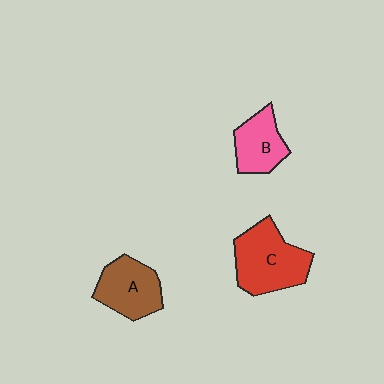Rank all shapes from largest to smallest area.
From largest to smallest: C (red), A (brown), B (pink).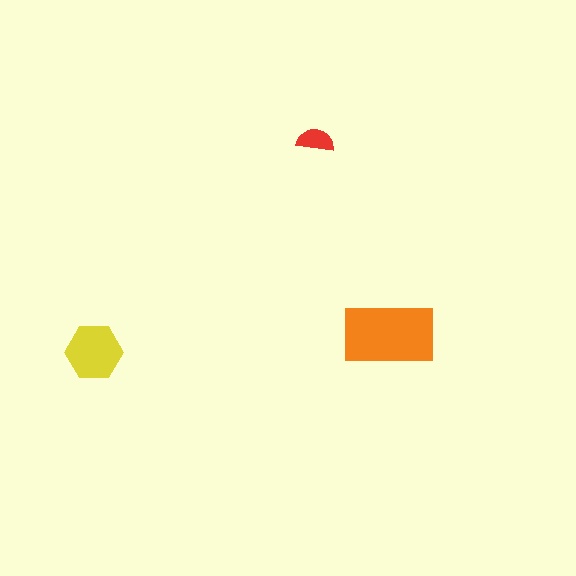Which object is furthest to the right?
The orange rectangle is rightmost.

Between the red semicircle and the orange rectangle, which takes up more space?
The orange rectangle.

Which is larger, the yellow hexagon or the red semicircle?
The yellow hexagon.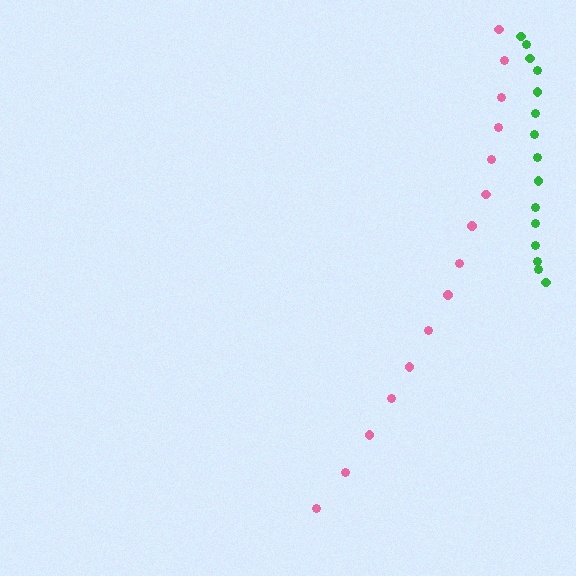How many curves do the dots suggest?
There are 2 distinct paths.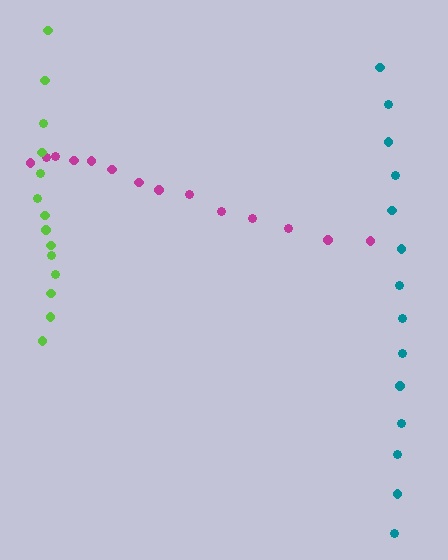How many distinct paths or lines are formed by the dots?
There are 3 distinct paths.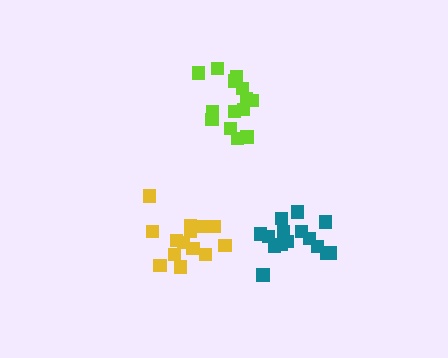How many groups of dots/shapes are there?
There are 3 groups.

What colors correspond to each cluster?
The clusters are colored: yellow, teal, lime.